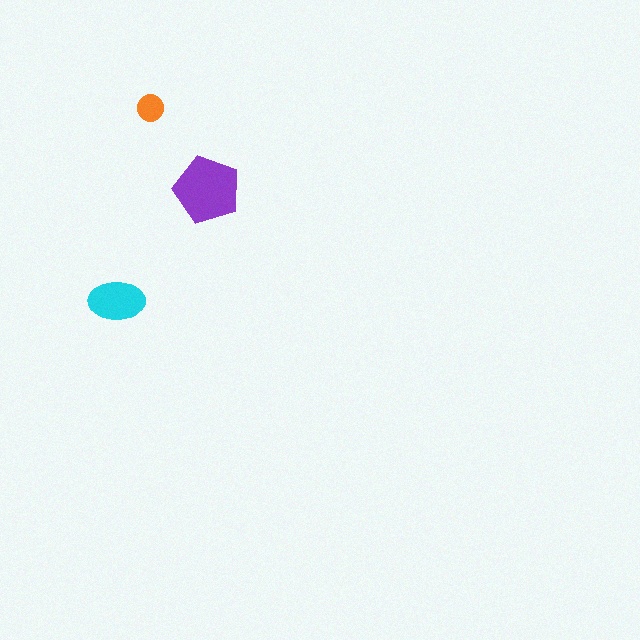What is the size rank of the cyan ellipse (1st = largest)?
2nd.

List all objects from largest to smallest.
The purple pentagon, the cyan ellipse, the orange circle.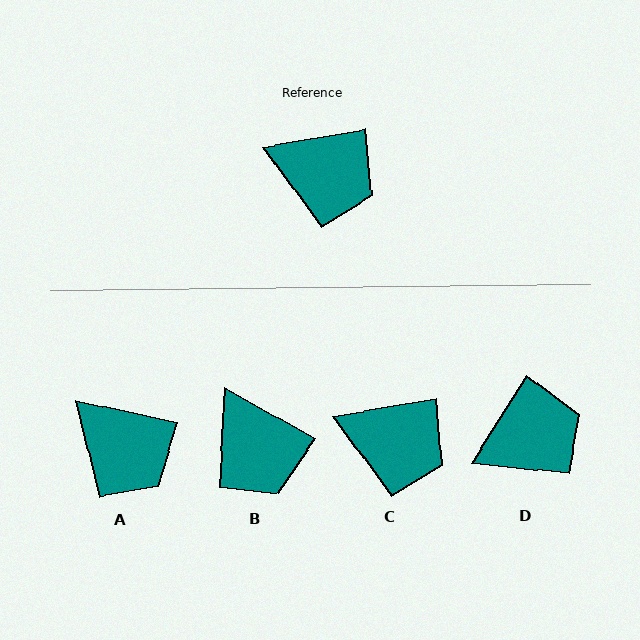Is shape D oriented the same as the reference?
No, it is off by about 48 degrees.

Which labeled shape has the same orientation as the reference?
C.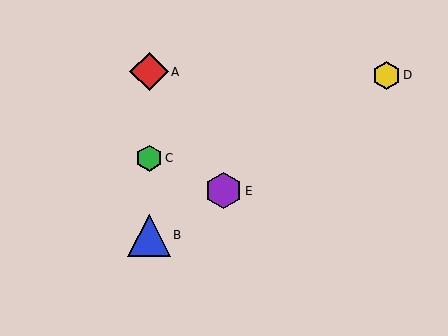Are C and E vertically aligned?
No, C is at x≈149 and E is at x≈223.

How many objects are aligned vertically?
3 objects (A, B, C) are aligned vertically.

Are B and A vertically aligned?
Yes, both are at x≈149.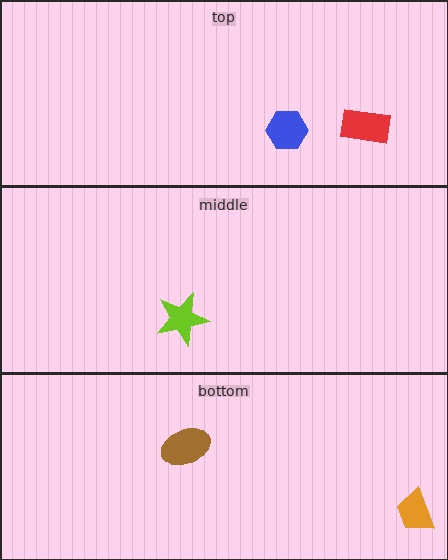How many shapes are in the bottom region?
2.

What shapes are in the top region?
The blue hexagon, the red rectangle.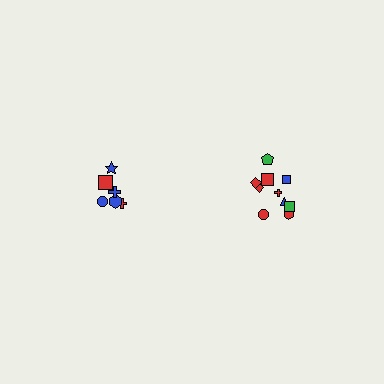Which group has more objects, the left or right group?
The right group.